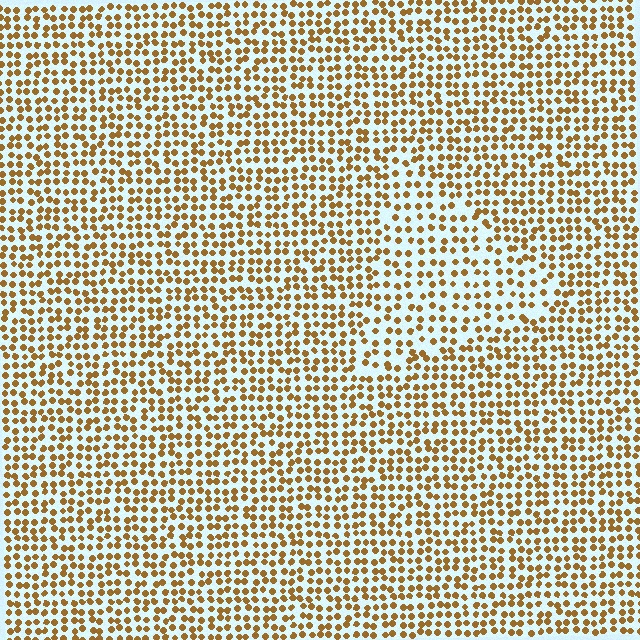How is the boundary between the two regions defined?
The boundary is defined by a change in element density (approximately 1.5x ratio). All elements are the same color, size, and shape.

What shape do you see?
I see a triangle.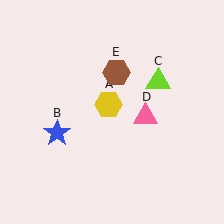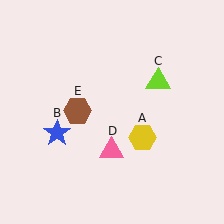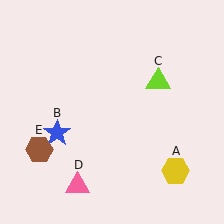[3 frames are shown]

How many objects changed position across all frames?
3 objects changed position: yellow hexagon (object A), pink triangle (object D), brown hexagon (object E).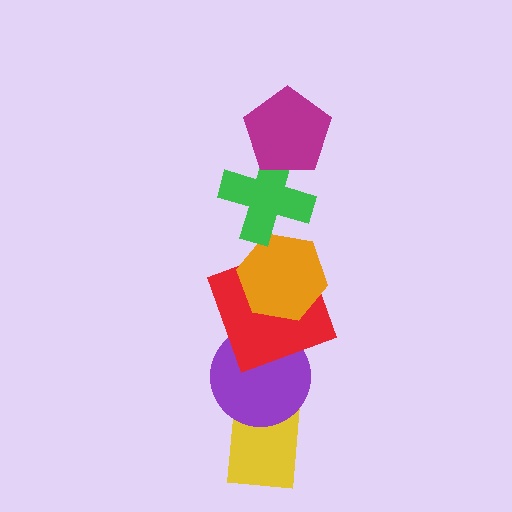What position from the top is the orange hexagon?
The orange hexagon is 3rd from the top.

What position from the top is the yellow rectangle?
The yellow rectangle is 6th from the top.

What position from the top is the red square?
The red square is 4th from the top.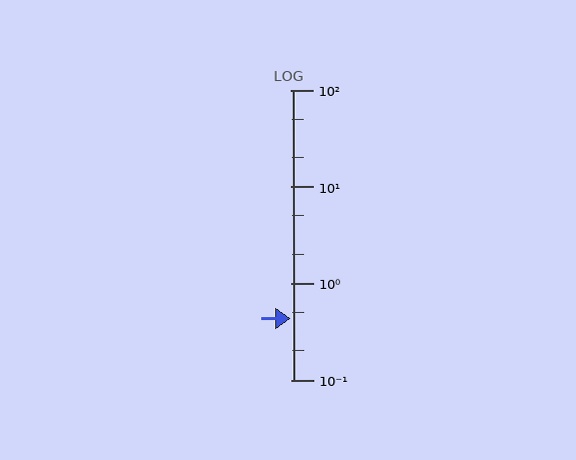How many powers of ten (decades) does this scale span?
The scale spans 3 decades, from 0.1 to 100.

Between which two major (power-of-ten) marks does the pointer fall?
The pointer is between 0.1 and 1.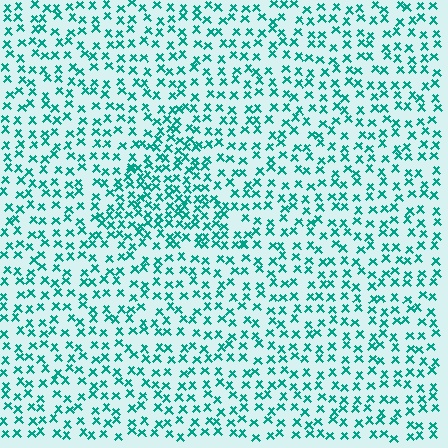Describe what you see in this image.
The image contains small teal elements arranged at two different densities. A triangle-shaped region is visible where the elements are more densely packed than the surrounding area.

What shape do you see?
I see a triangle.